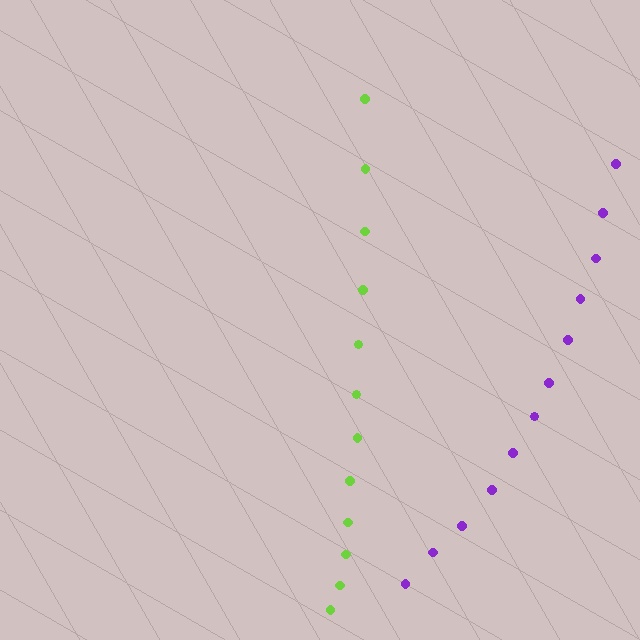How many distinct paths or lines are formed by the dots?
There are 2 distinct paths.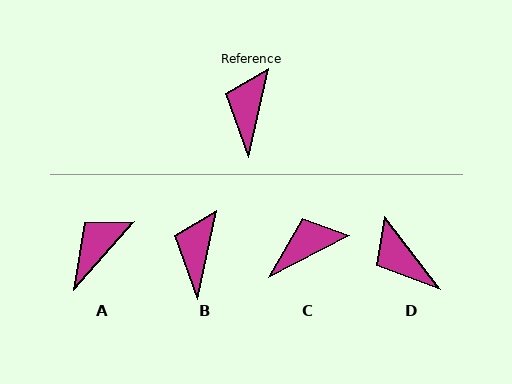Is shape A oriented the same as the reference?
No, it is off by about 29 degrees.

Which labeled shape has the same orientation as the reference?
B.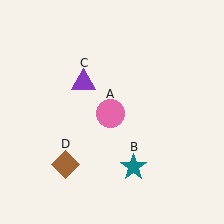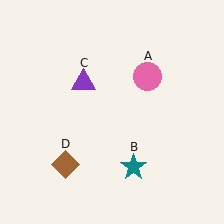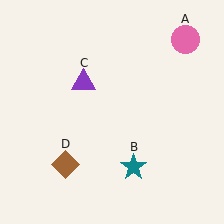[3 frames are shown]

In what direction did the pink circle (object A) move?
The pink circle (object A) moved up and to the right.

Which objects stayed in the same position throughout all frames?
Teal star (object B) and purple triangle (object C) and brown diamond (object D) remained stationary.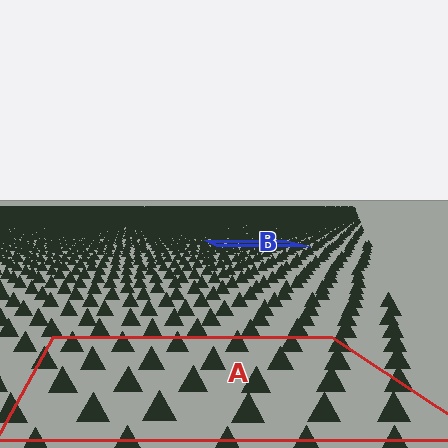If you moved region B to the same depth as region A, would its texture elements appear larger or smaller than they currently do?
They would appear larger. At a closer depth, the same texture elements are projected at a bigger on-screen size.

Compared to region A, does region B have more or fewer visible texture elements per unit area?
Region B has more texture elements per unit area — they are packed more densely because it is farther away.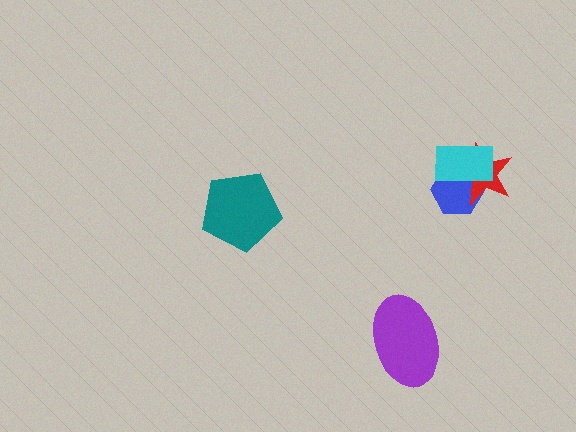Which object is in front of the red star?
The cyan rectangle is in front of the red star.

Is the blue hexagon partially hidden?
Yes, it is partially covered by another shape.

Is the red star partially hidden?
Yes, it is partially covered by another shape.